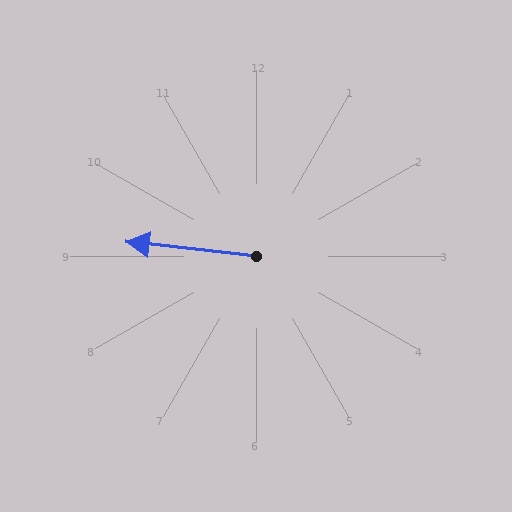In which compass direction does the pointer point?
West.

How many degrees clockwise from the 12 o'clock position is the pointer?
Approximately 276 degrees.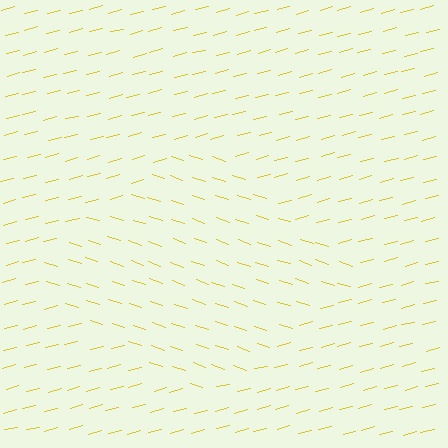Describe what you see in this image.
The image is filled with small yellow line segments. A diamond region in the image has lines oriented differently from the surrounding lines, creating a visible texture boundary.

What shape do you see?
I see a diamond.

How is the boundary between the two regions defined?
The boundary is defined purely by a change in line orientation (approximately 33 degrees difference). All lines are the same color and thickness.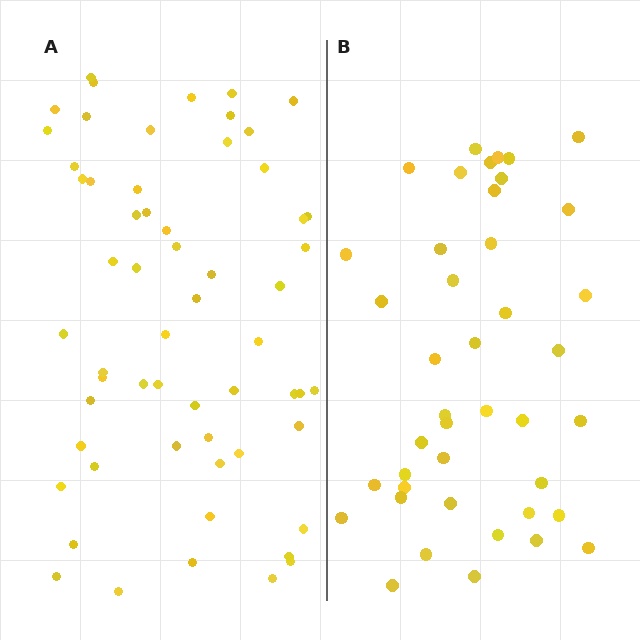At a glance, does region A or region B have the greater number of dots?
Region A (the left region) has more dots.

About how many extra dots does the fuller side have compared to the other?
Region A has approximately 15 more dots than region B.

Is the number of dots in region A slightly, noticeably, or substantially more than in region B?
Region A has noticeably more, but not dramatically so. The ratio is roughly 1.4 to 1.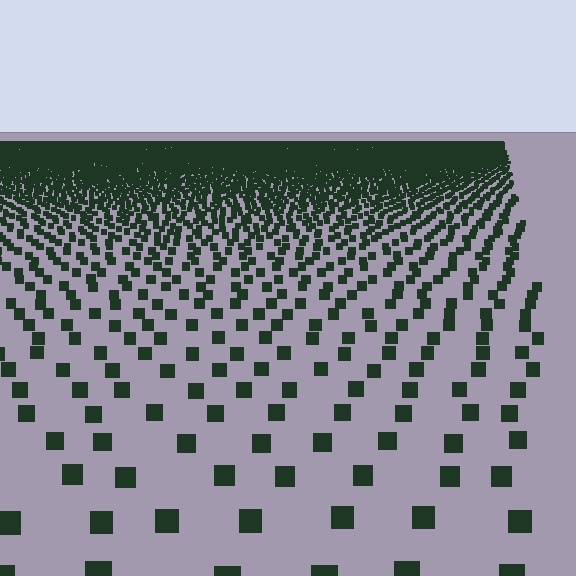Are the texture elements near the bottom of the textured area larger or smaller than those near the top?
Larger. Near the bottom, elements are closer to the viewer and appear at a bigger on-screen size.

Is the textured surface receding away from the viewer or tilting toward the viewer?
The surface is receding away from the viewer. Texture elements get smaller and denser toward the top.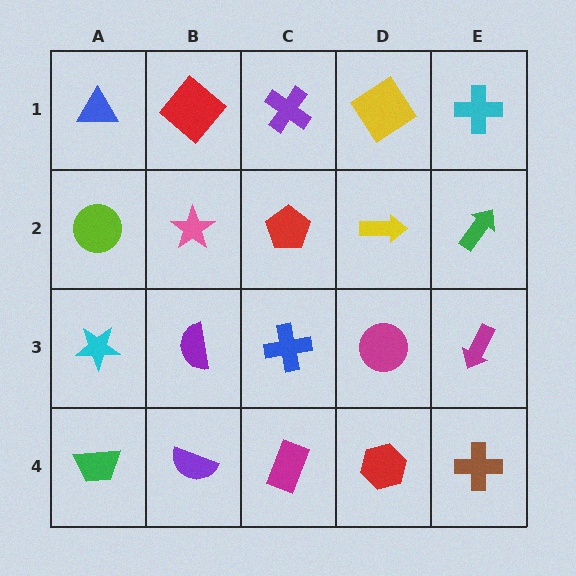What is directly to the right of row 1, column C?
A yellow diamond.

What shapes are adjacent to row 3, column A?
A lime circle (row 2, column A), a green trapezoid (row 4, column A), a purple semicircle (row 3, column B).